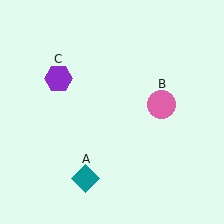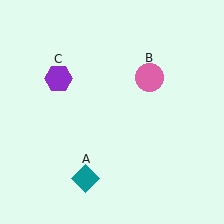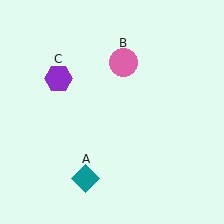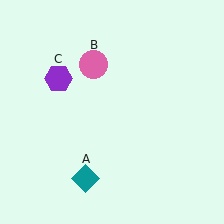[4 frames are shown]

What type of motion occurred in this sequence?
The pink circle (object B) rotated counterclockwise around the center of the scene.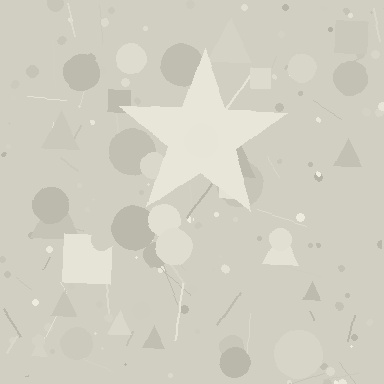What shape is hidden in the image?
A star is hidden in the image.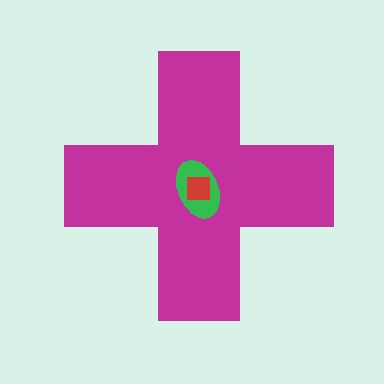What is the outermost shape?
The magenta cross.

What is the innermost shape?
The red square.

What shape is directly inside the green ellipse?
The red square.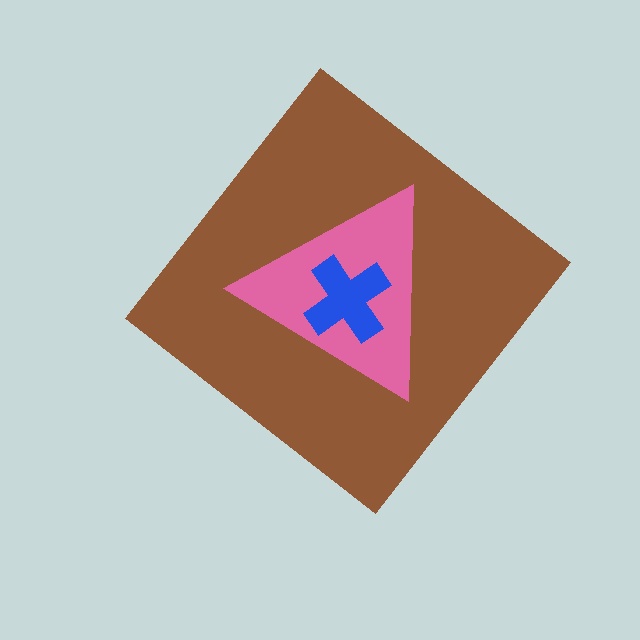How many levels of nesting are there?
3.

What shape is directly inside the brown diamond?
The pink triangle.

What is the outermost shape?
The brown diamond.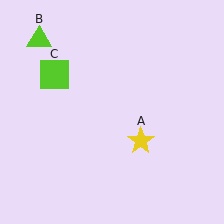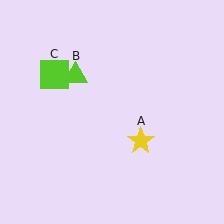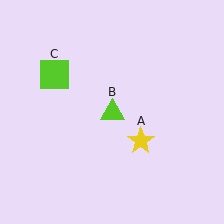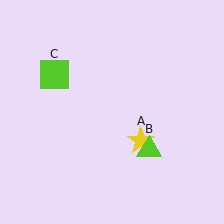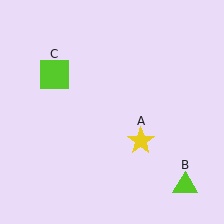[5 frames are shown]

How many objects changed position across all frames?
1 object changed position: lime triangle (object B).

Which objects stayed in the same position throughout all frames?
Yellow star (object A) and lime square (object C) remained stationary.